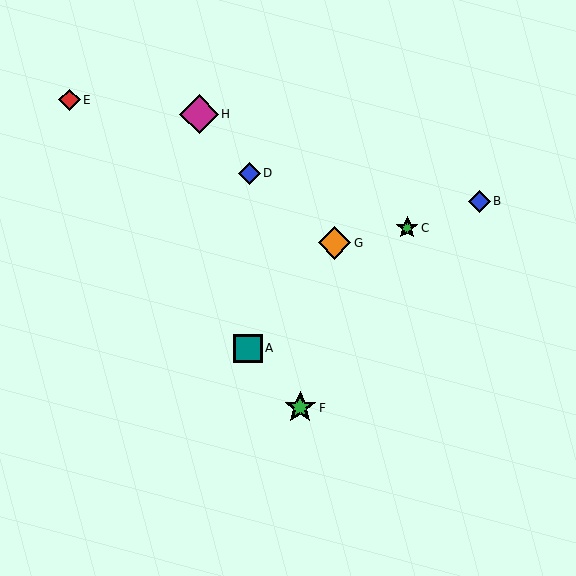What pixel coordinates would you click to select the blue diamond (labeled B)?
Click at (479, 201) to select the blue diamond B.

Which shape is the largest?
The magenta diamond (labeled H) is the largest.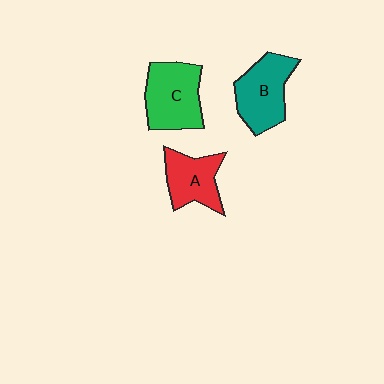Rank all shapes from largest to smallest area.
From largest to smallest: C (green), B (teal), A (red).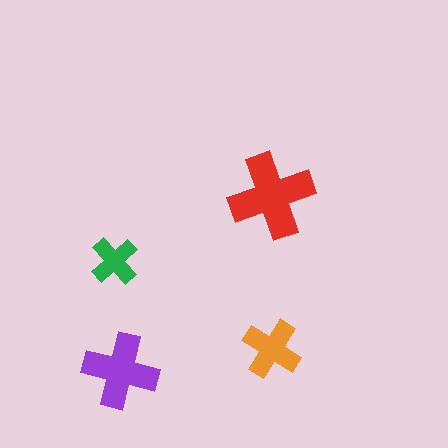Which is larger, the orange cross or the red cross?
The red one.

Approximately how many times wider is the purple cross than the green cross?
About 1.5 times wider.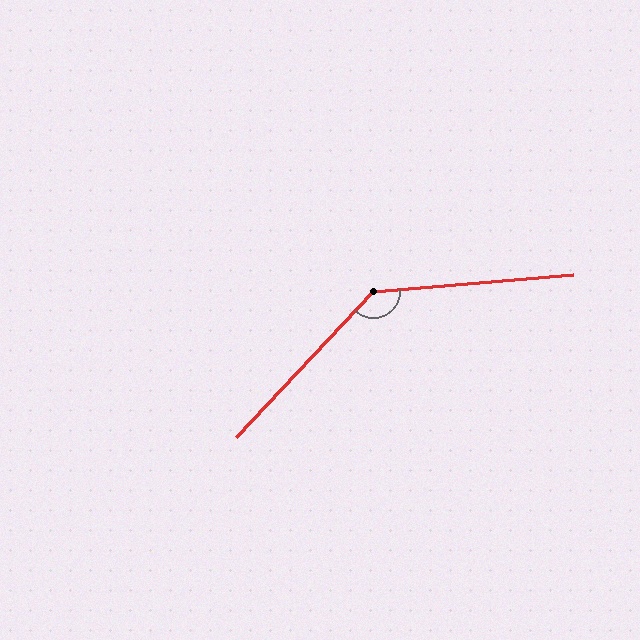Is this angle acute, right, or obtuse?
It is obtuse.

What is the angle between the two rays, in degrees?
Approximately 138 degrees.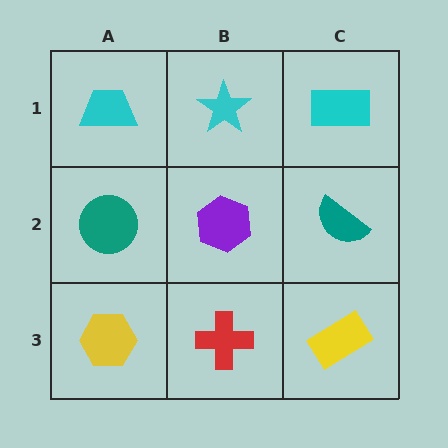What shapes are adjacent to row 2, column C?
A cyan rectangle (row 1, column C), a yellow rectangle (row 3, column C), a purple hexagon (row 2, column B).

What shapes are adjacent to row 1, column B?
A purple hexagon (row 2, column B), a cyan trapezoid (row 1, column A), a cyan rectangle (row 1, column C).